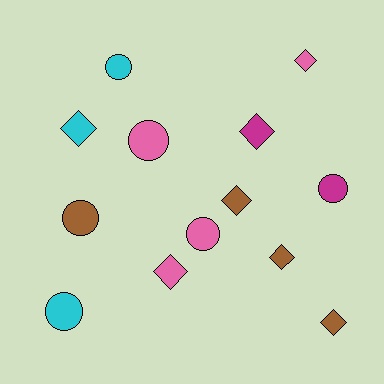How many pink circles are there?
There are 2 pink circles.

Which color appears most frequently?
Brown, with 4 objects.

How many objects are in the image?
There are 13 objects.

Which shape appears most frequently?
Diamond, with 7 objects.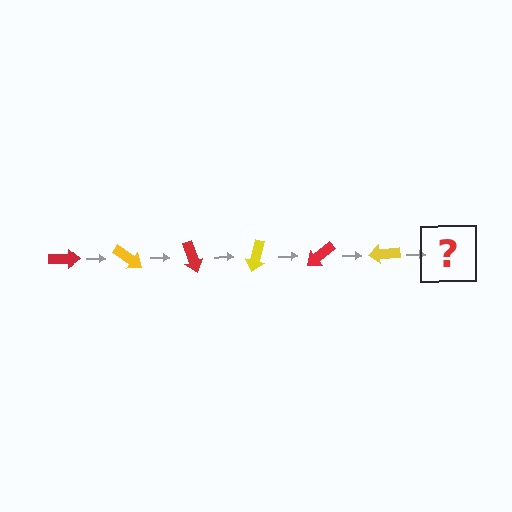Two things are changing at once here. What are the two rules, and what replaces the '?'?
The two rules are that it rotates 35 degrees each step and the color cycles through red and yellow. The '?' should be a red arrow, rotated 210 degrees from the start.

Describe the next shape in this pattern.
It should be a red arrow, rotated 210 degrees from the start.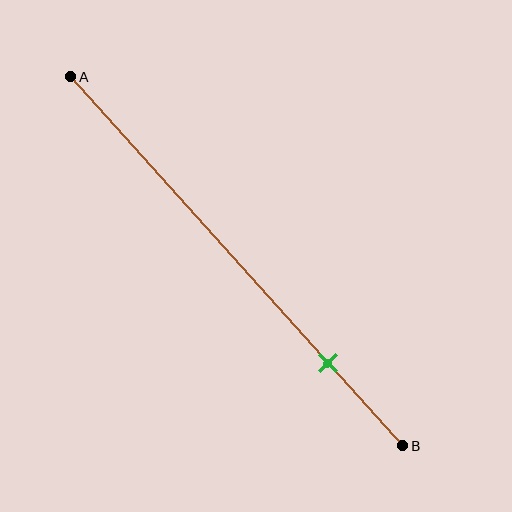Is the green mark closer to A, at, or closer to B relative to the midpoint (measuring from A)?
The green mark is closer to point B than the midpoint of segment AB.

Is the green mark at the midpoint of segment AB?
No, the mark is at about 80% from A, not at the 50% midpoint.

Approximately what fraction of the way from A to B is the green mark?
The green mark is approximately 80% of the way from A to B.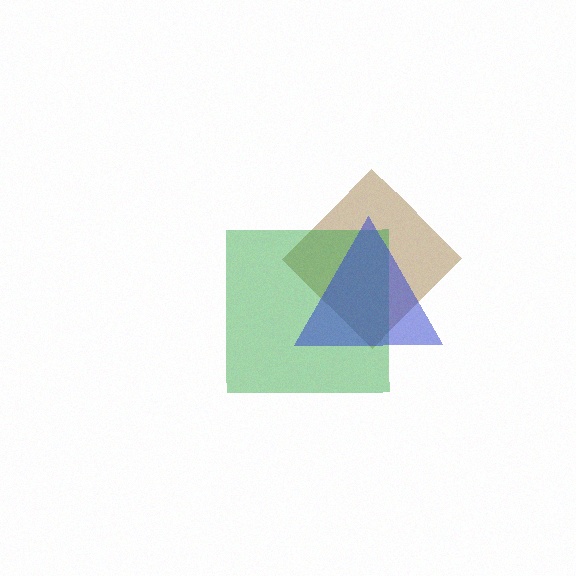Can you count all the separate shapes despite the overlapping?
Yes, there are 3 separate shapes.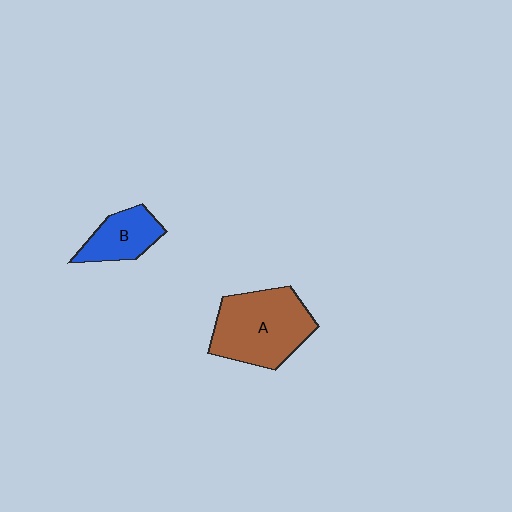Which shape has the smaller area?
Shape B (blue).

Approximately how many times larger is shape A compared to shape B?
Approximately 2.0 times.